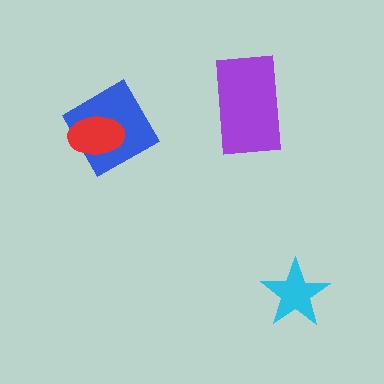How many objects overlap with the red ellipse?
1 object overlaps with the red ellipse.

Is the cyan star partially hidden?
No, no other shape covers it.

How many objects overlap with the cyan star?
0 objects overlap with the cyan star.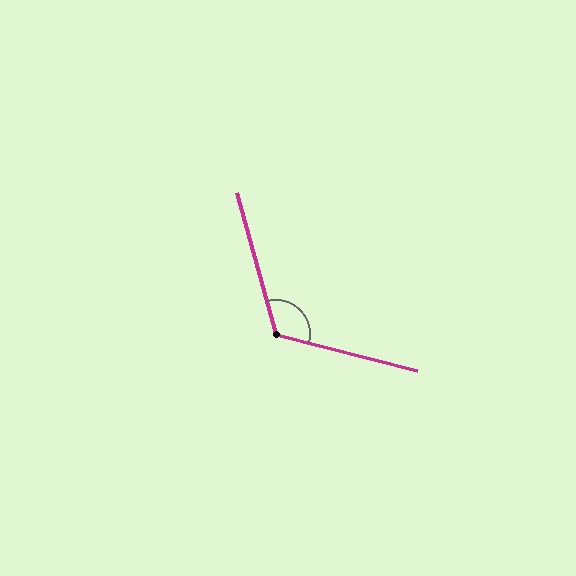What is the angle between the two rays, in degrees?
Approximately 120 degrees.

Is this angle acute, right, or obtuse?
It is obtuse.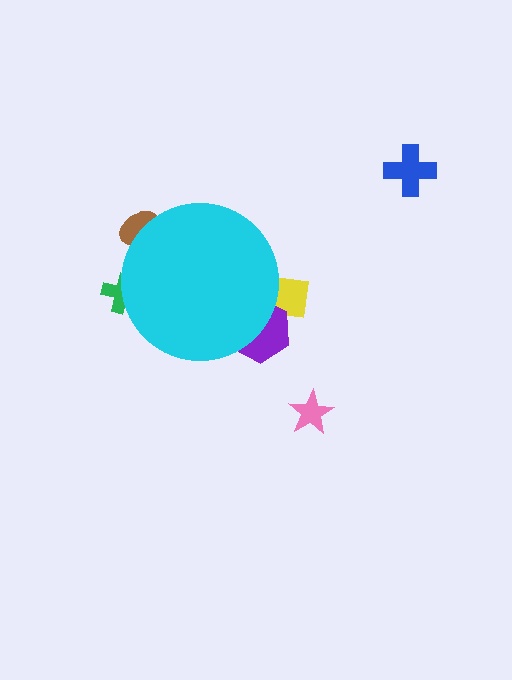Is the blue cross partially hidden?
No, the blue cross is fully visible.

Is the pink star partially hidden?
No, the pink star is fully visible.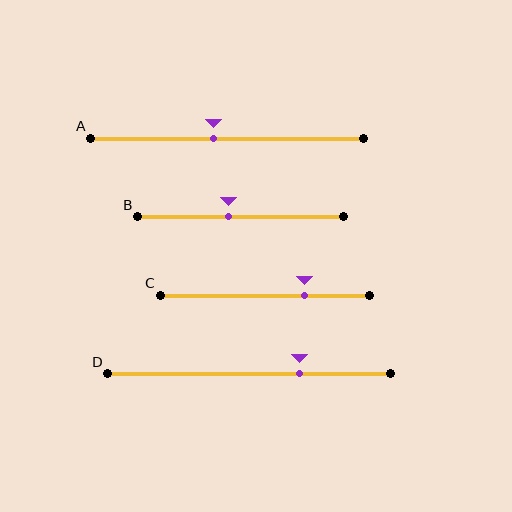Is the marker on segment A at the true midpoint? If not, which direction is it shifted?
No, the marker on segment A is shifted to the left by about 5% of the segment length.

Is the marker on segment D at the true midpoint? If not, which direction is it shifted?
No, the marker on segment D is shifted to the right by about 18% of the segment length.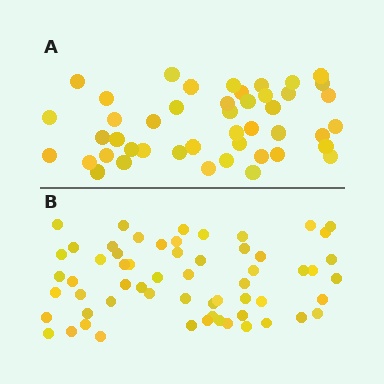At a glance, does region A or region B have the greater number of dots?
Region B (the bottom region) has more dots.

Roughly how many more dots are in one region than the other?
Region B has approximately 15 more dots than region A.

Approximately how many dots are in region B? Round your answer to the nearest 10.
About 60 dots.